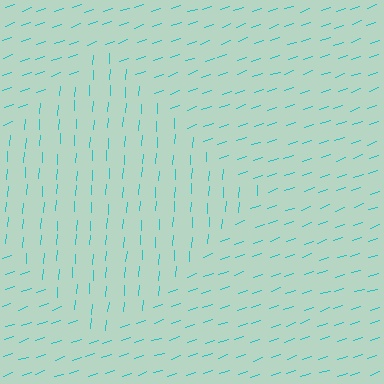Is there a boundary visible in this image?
Yes, there is a texture boundary formed by a change in line orientation.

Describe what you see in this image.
The image is filled with small cyan line segments. A diamond region in the image has lines oriented differently from the surrounding lines, creating a visible texture boundary.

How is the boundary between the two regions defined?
The boundary is defined purely by a change in line orientation (approximately 68 degrees difference). All lines are the same color and thickness.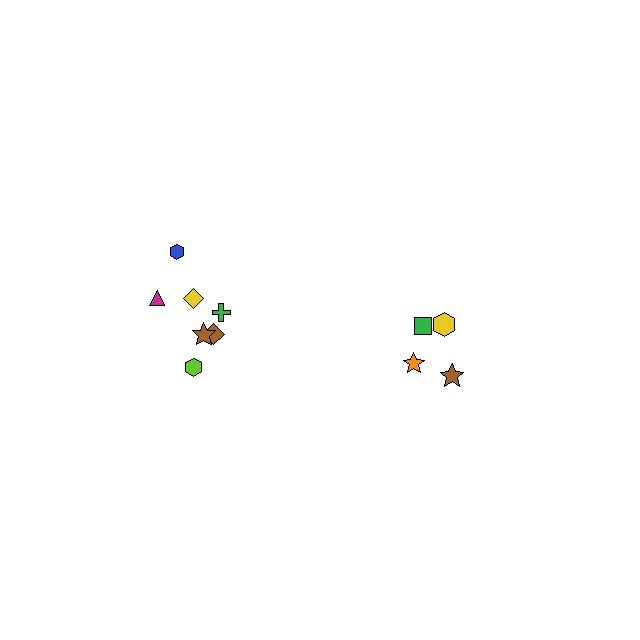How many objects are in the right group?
There are 4 objects.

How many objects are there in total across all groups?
There are 11 objects.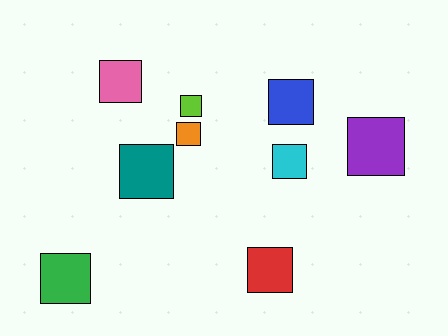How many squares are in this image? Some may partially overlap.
There are 9 squares.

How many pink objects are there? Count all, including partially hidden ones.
There is 1 pink object.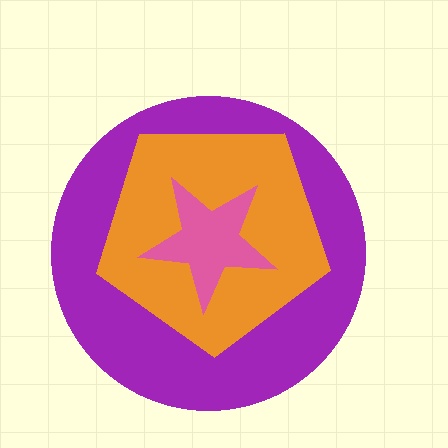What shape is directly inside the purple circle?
The orange pentagon.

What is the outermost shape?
The purple circle.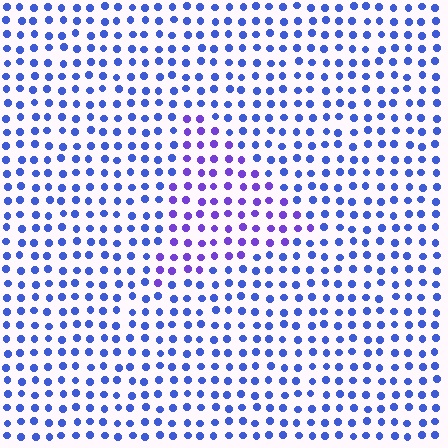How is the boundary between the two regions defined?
The boundary is defined purely by a slight shift in hue (about 34 degrees). Spacing, size, and orientation are identical on both sides.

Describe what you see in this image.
The image is filled with small blue elements in a uniform arrangement. A triangle-shaped region is visible where the elements are tinted to a slightly different hue, forming a subtle color boundary.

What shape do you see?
I see a triangle.